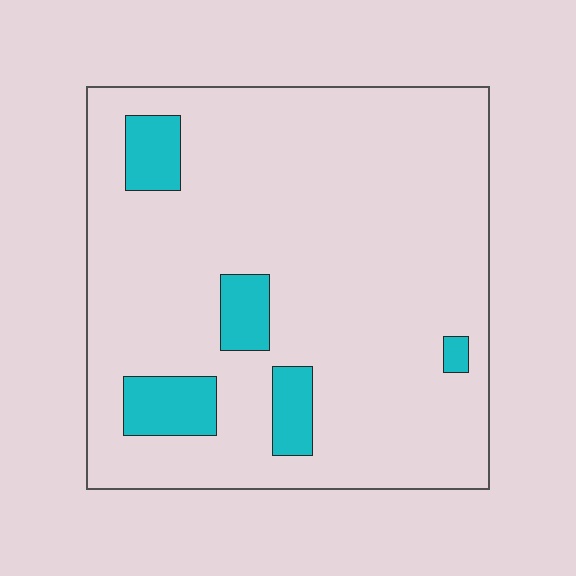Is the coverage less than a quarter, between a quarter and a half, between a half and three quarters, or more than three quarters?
Less than a quarter.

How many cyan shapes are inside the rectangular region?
5.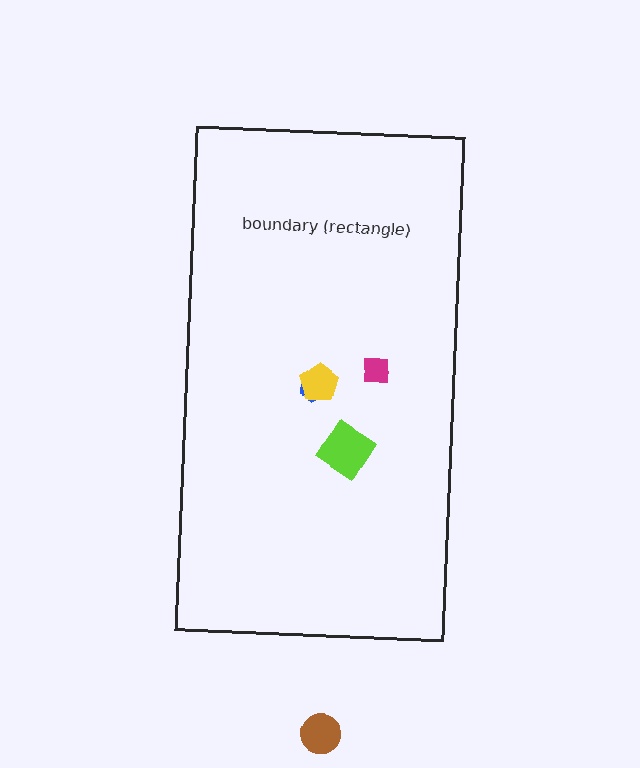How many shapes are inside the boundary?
4 inside, 1 outside.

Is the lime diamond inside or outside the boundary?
Inside.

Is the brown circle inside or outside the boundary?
Outside.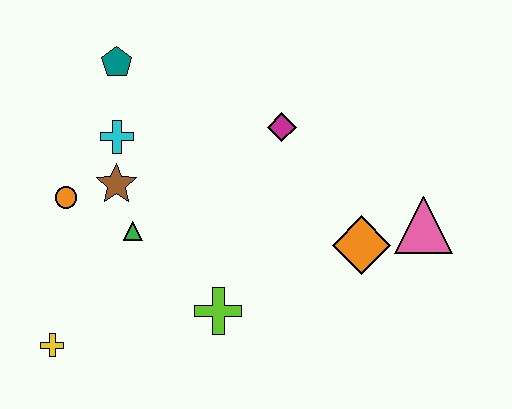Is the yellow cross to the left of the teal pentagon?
Yes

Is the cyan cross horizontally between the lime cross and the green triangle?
No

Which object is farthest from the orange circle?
The pink triangle is farthest from the orange circle.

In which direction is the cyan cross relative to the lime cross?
The cyan cross is above the lime cross.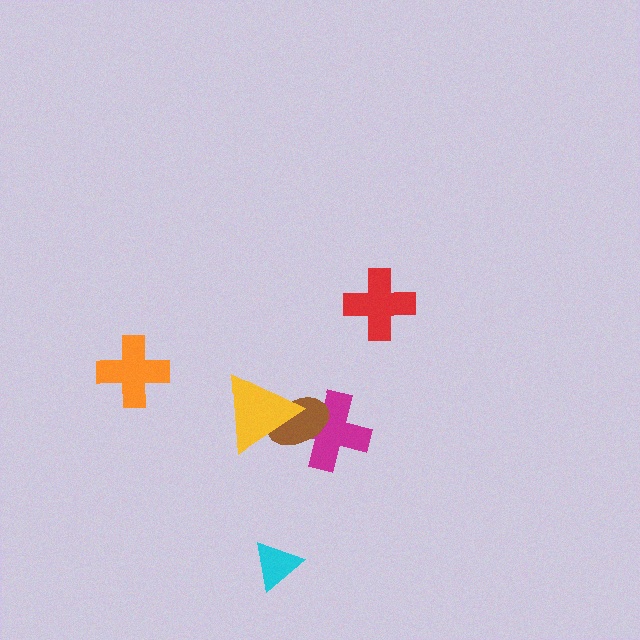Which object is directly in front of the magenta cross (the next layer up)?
The brown ellipse is directly in front of the magenta cross.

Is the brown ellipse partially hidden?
Yes, it is partially covered by another shape.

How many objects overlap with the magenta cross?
2 objects overlap with the magenta cross.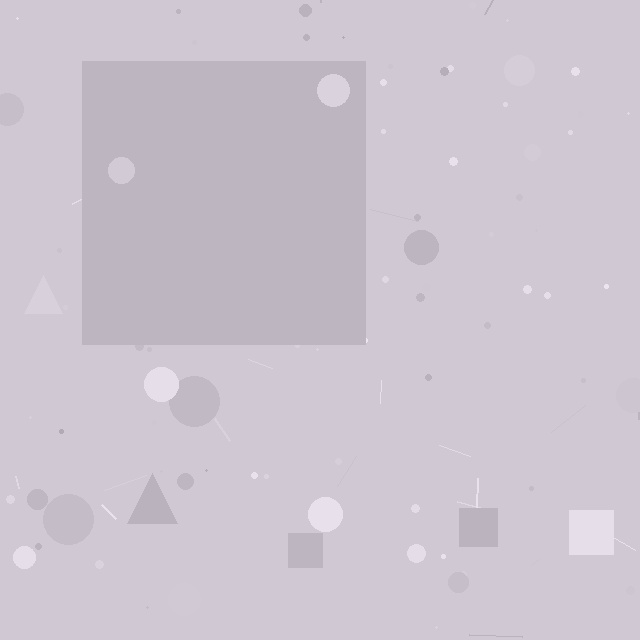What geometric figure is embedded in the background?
A square is embedded in the background.